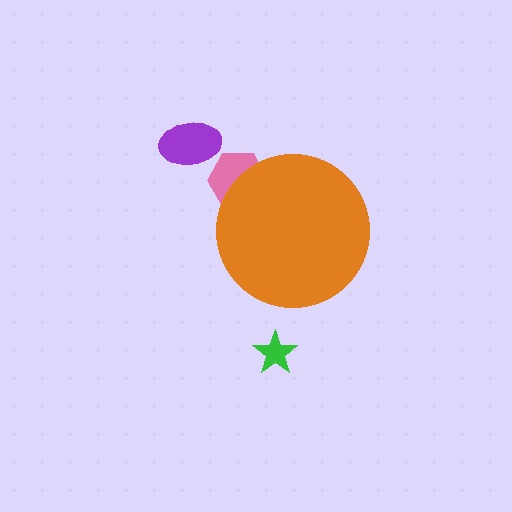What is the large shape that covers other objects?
An orange circle.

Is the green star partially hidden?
No, the green star is fully visible.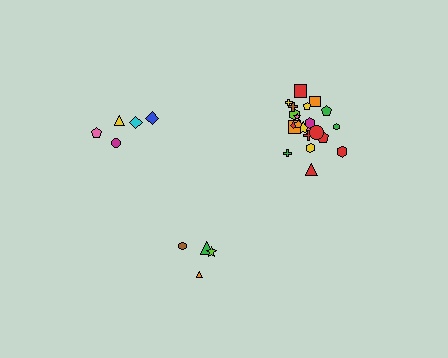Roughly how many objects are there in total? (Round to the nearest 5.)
Roughly 30 objects in total.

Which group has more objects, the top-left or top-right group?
The top-right group.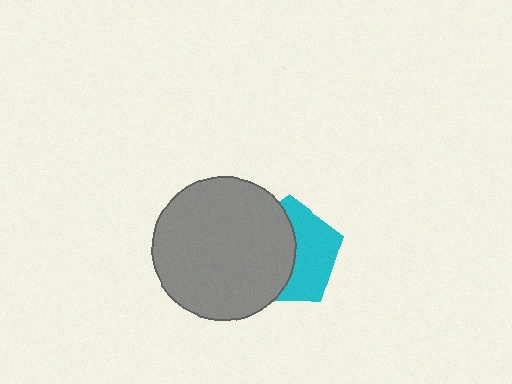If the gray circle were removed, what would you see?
You would see the complete cyan pentagon.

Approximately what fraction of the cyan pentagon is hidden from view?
Roughly 53% of the cyan pentagon is hidden behind the gray circle.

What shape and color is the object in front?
The object in front is a gray circle.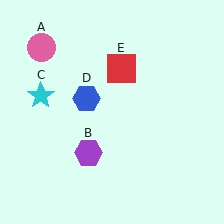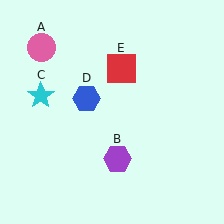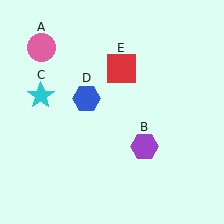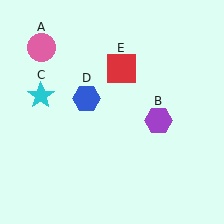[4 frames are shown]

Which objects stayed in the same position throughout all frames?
Pink circle (object A) and cyan star (object C) and blue hexagon (object D) and red square (object E) remained stationary.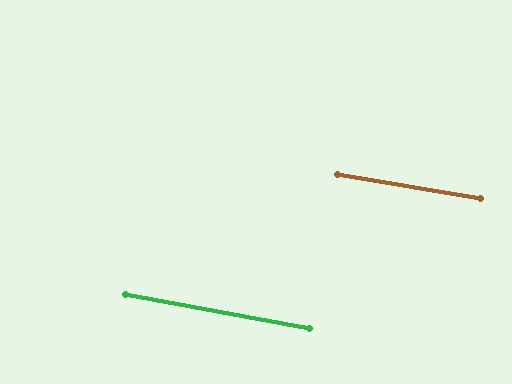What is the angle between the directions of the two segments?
Approximately 1 degree.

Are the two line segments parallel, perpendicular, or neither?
Parallel — their directions differ by only 1.0°.